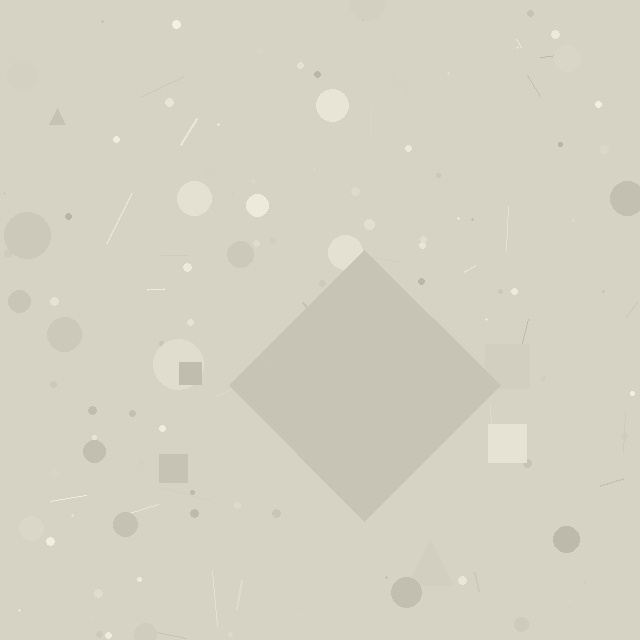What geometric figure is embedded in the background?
A diamond is embedded in the background.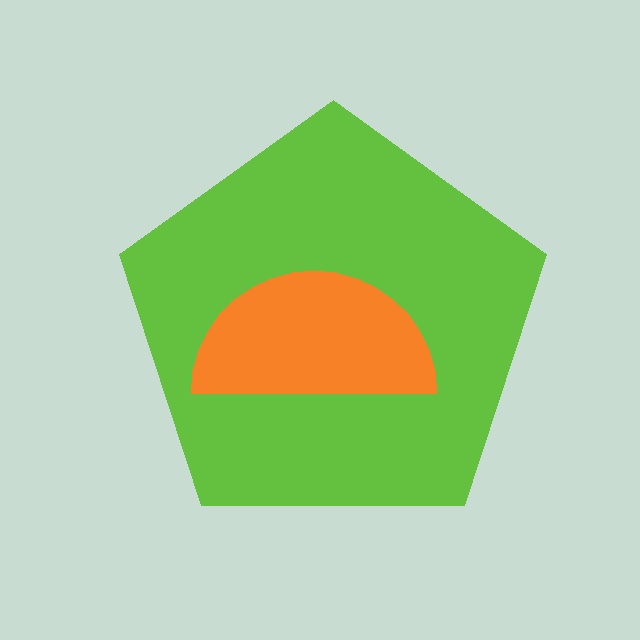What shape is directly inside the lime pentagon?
The orange semicircle.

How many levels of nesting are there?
2.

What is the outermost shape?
The lime pentagon.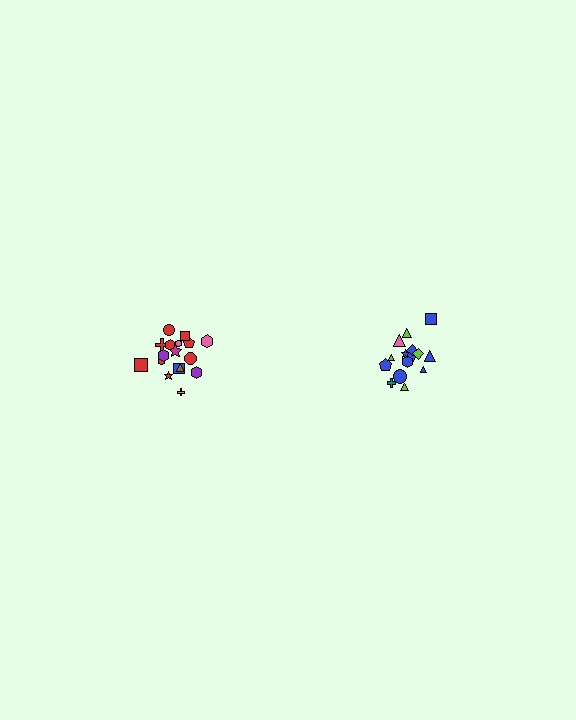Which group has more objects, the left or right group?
The left group.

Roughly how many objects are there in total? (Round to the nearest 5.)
Roughly 35 objects in total.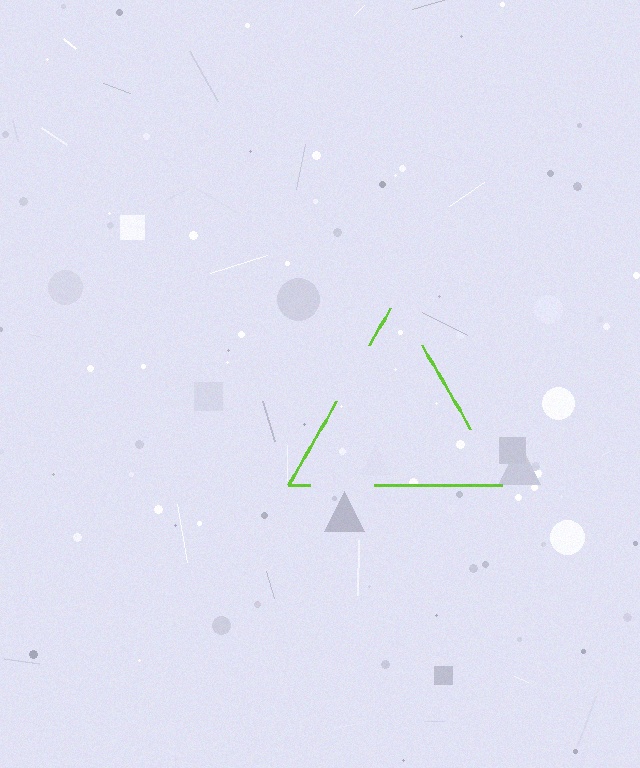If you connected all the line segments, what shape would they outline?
They would outline a triangle.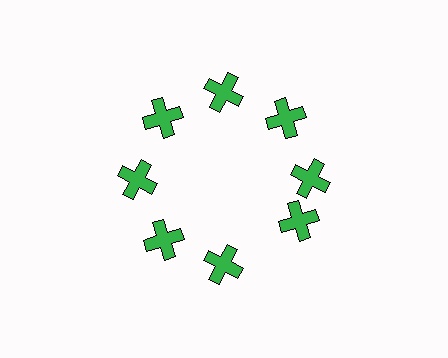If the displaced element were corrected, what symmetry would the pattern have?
It would have 8-fold rotational symmetry — the pattern would map onto itself every 45 degrees.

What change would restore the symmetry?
The symmetry would be restored by rotating it back into even spacing with its neighbors so that all 8 crosses sit at equal angles and equal distance from the center.